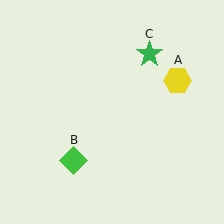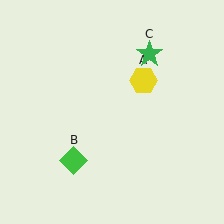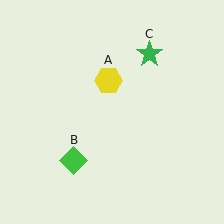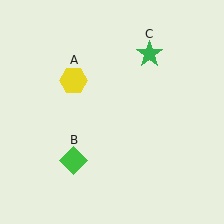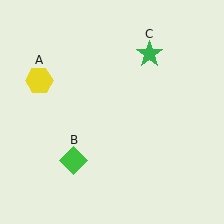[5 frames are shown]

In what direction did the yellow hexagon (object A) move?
The yellow hexagon (object A) moved left.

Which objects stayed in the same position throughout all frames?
Green diamond (object B) and green star (object C) remained stationary.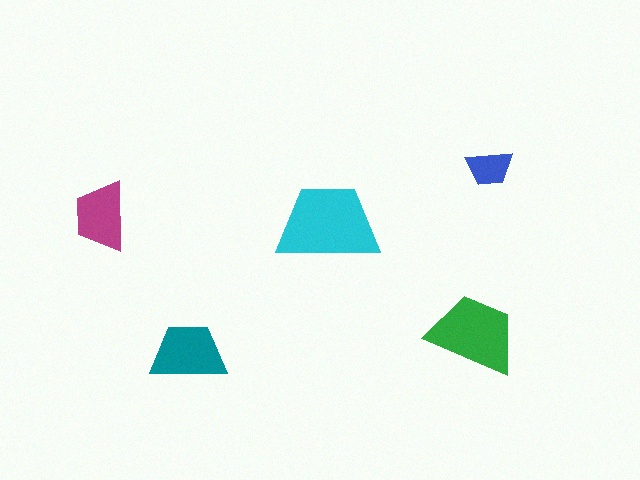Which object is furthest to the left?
The magenta trapezoid is leftmost.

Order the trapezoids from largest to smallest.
the cyan one, the green one, the teal one, the magenta one, the blue one.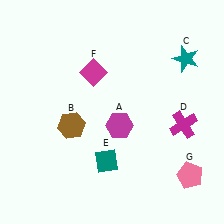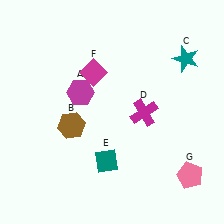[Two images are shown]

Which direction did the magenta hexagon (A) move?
The magenta hexagon (A) moved left.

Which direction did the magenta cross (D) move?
The magenta cross (D) moved left.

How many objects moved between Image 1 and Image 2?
2 objects moved between the two images.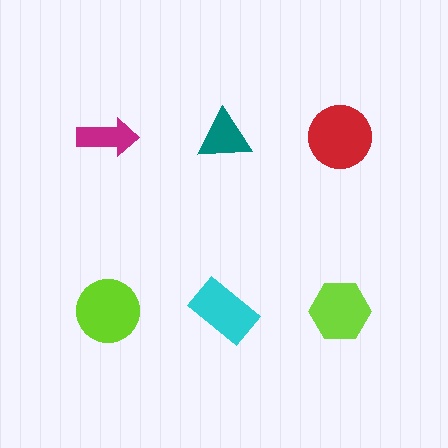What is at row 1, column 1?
A magenta arrow.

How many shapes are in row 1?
3 shapes.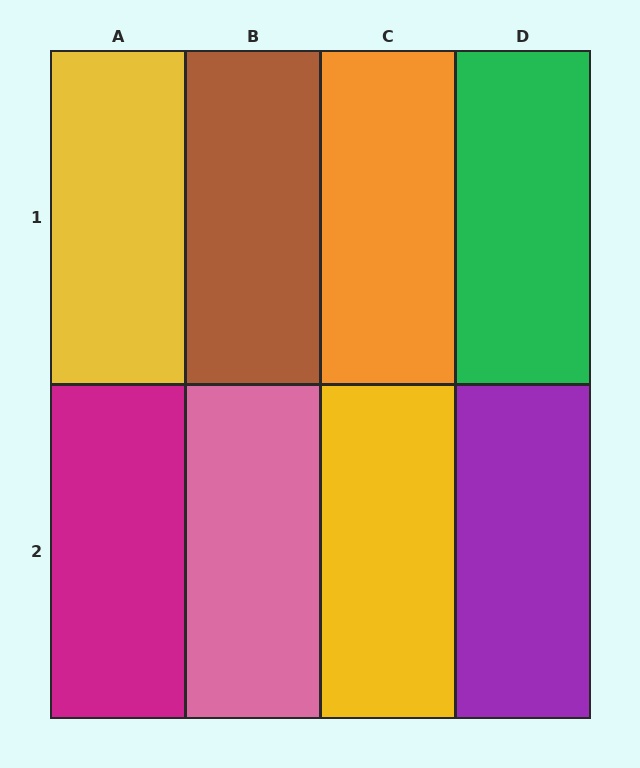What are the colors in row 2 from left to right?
Magenta, pink, yellow, purple.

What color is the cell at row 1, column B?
Brown.